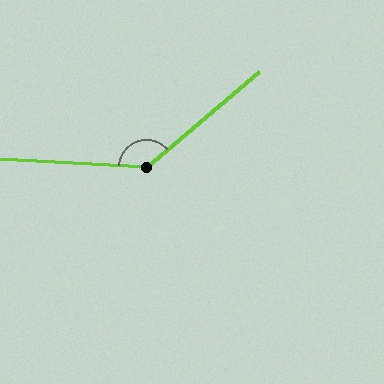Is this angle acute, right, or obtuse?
It is obtuse.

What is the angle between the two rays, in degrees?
Approximately 136 degrees.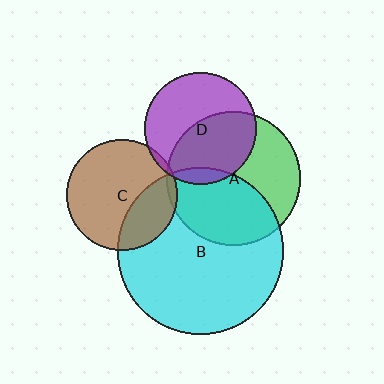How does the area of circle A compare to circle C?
Approximately 1.4 times.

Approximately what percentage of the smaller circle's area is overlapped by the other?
Approximately 30%.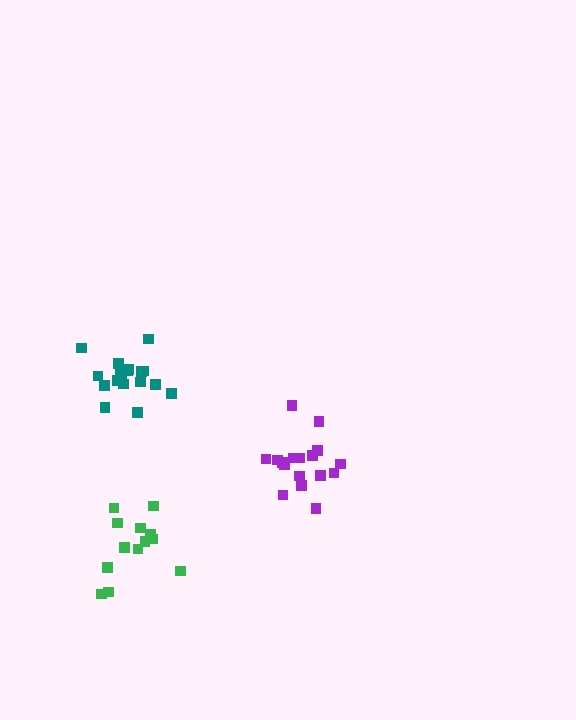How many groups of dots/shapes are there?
There are 3 groups.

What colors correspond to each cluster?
The clusters are colored: purple, green, teal.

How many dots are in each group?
Group 1: 17 dots, Group 2: 13 dots, Group 3: 19 dots (49 total).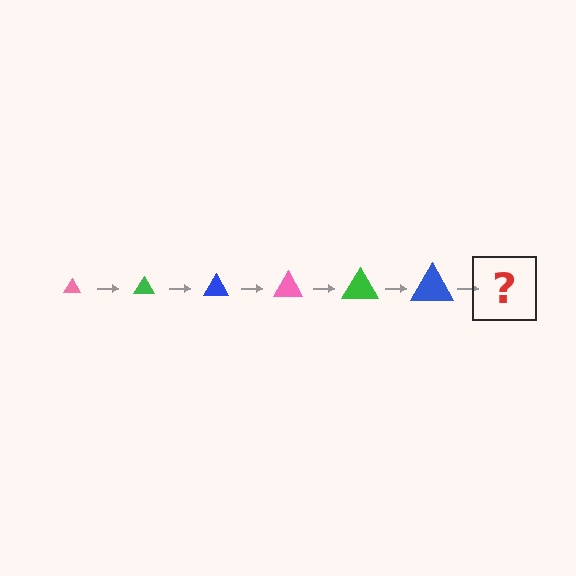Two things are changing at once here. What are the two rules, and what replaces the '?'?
The two rules are that the triangle grows larger each step and the color cycles through pink, green, and blue. The '?' should be a pink triangle, larger than the previous one.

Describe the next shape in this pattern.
It should be a pink triangle, larger than the previous one.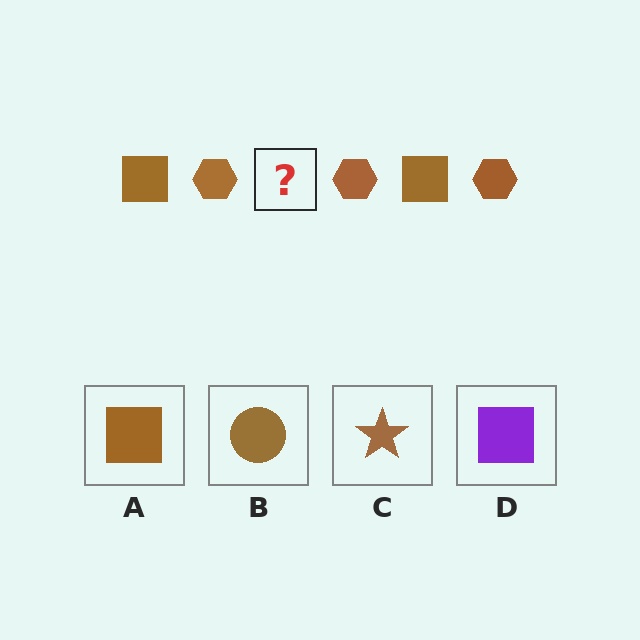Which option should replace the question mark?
Option A.